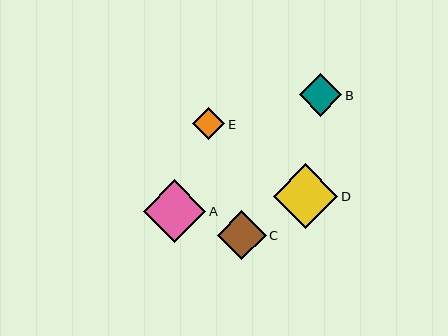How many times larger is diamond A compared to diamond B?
Diamond A is approximately 1.5 times the size of diamond B.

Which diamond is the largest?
Diamond D is the largest with a size of approximately 65 pixels.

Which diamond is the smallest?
Diamond E is the smallest with a size of approximately 32 pixels.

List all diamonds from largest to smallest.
From largest to smallest: D, A, C, B, E.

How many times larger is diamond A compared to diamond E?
Diamond A is approximately 1.9 times the size of diamond E.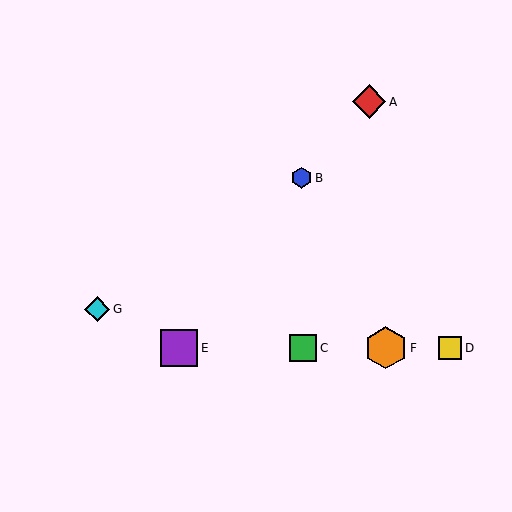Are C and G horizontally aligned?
No, C is at y≈348 and G is at y≈309.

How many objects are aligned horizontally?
4 objects (C, D, E, F) are aligned horizontally.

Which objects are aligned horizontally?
Objects C, D, E, F are aligned horizontally.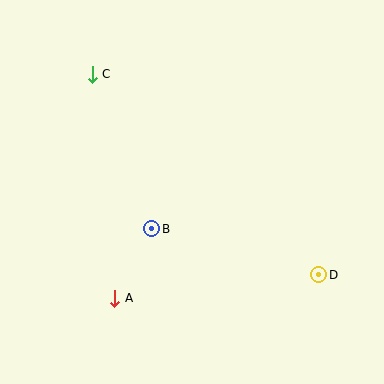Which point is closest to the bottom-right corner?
Point D is closest to the bottom-right corner.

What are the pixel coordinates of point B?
Point B is at (152, 229).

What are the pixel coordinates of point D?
Point D is at (319, 275).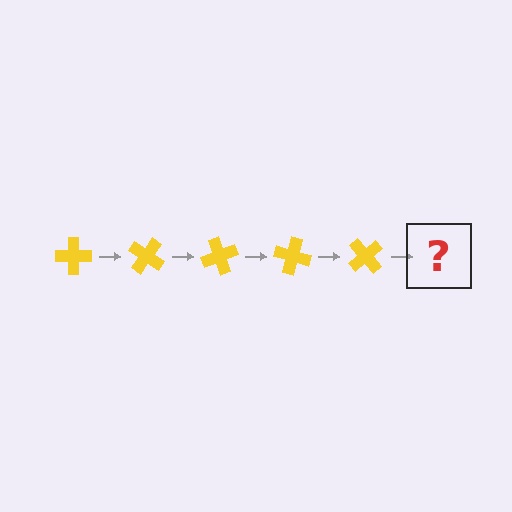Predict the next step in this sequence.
The next step is a yellow cross rotated 175 degrees.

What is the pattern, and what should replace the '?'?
The pattern is that the cross rotates 35 degrees each step. The '?' should be a yellow cross rotated 175 degrees.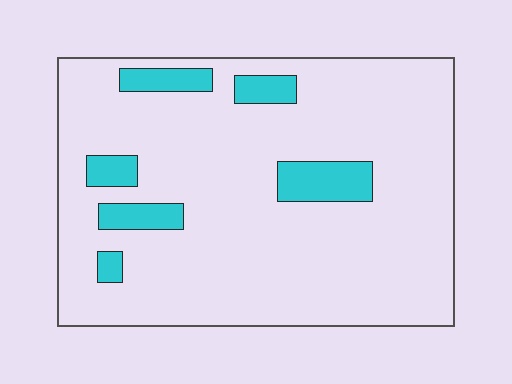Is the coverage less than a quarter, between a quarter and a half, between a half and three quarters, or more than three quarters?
Less than a quarter.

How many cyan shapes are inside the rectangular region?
6.